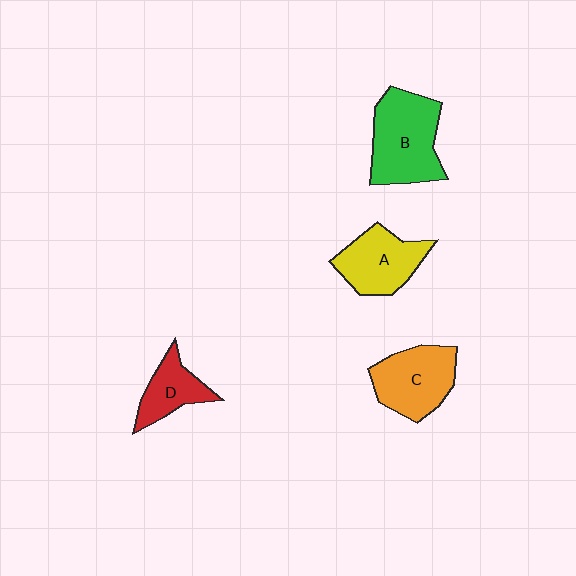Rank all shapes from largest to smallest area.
From largest to smallest: B (green), C (orange), A (yellow), D (red).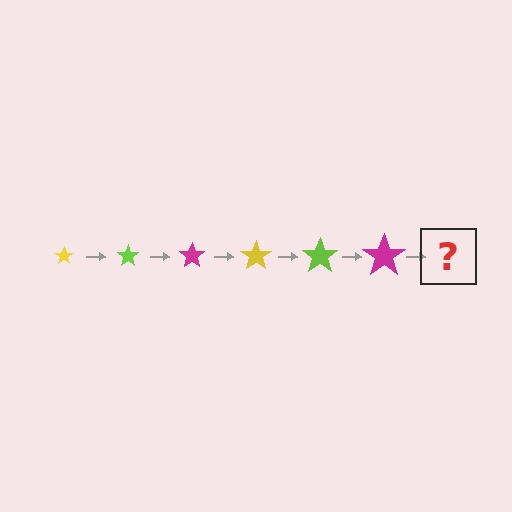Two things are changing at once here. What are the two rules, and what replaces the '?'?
The two rules are that the star grows larger each step and the color cycles through yellow, lime, and magenta. The '?' should be a yellow star, larger than the previous one.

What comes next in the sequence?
The next element should be a yellow star, larger than the previous one.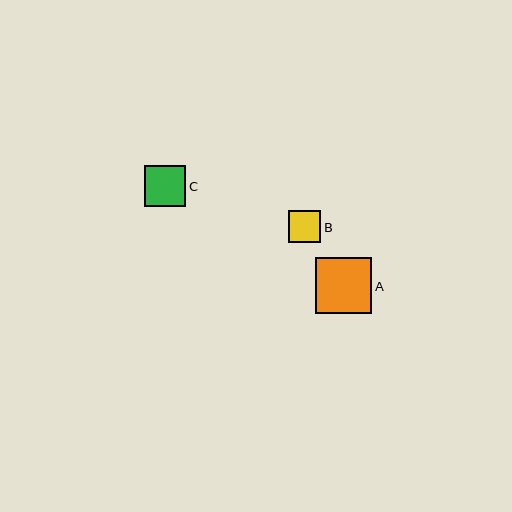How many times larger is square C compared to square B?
Square C is approximately 1.3 times the size of square B.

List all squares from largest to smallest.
From largest to smallest: A, C, B.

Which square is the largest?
Square A is the largest with a size of approximately 56 pixels.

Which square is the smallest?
Square B is the smallest with a size of approximately 32 pixels.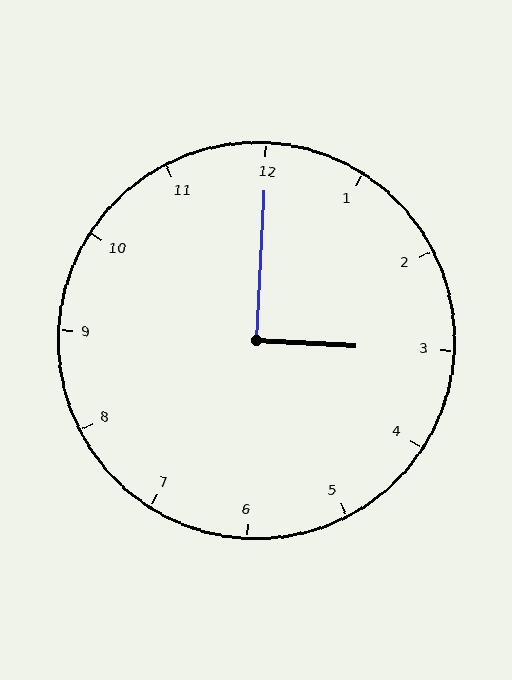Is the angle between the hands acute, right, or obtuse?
It is right.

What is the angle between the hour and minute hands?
Approximately 90 degrees.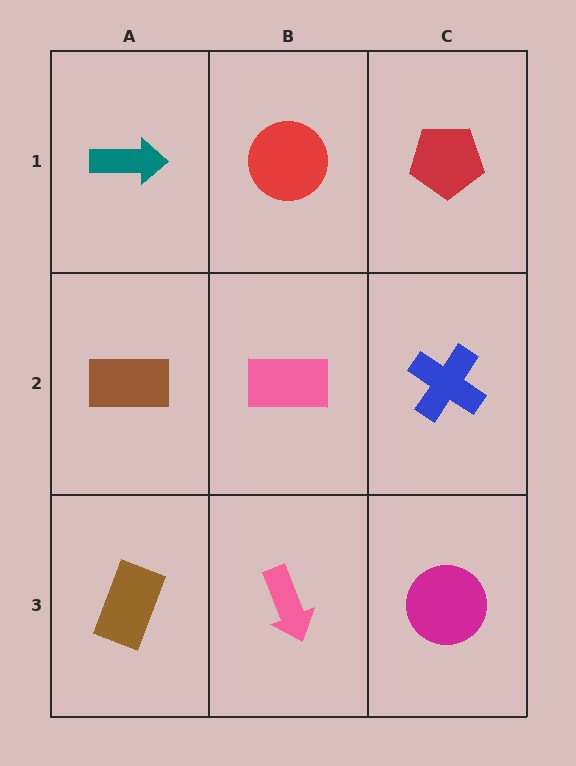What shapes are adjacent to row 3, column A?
A brown rectangle (row 2, column A), a pink arrow (row 3, column B).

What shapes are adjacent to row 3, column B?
A pink rectangle (row 2, column B), a brown rectangle (row 3, column A), a magenta circle (row 3, column C).